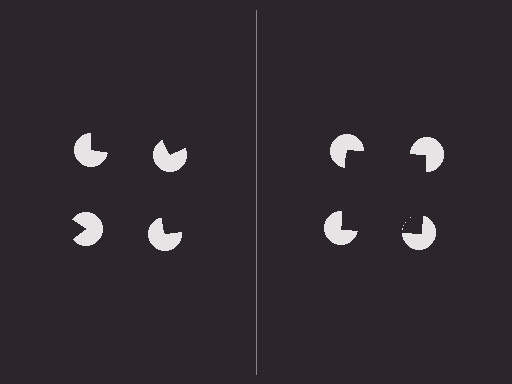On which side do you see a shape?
An illusory square appears on the right side. On the left side the wedge cuts are rotated, so no coherent shape forms.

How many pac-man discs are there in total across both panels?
8 — 4 on each side.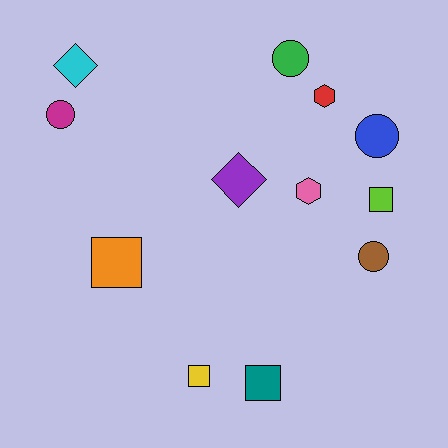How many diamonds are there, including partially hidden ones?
There are 2 diamonds.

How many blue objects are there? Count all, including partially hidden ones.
There is 1 blue object.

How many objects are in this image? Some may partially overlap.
There are 12 objects.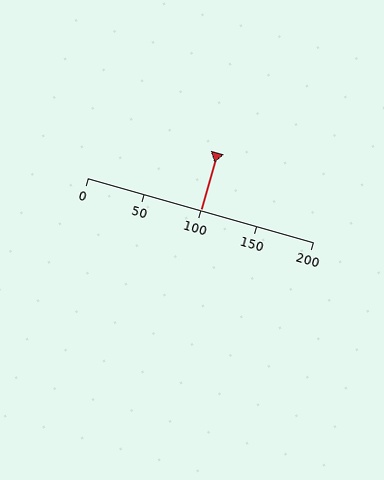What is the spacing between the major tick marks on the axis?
The major ticks are spaced 50 apart.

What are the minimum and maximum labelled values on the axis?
The axis runs from 0 to 200.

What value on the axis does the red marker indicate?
The marker indicates approximately 100.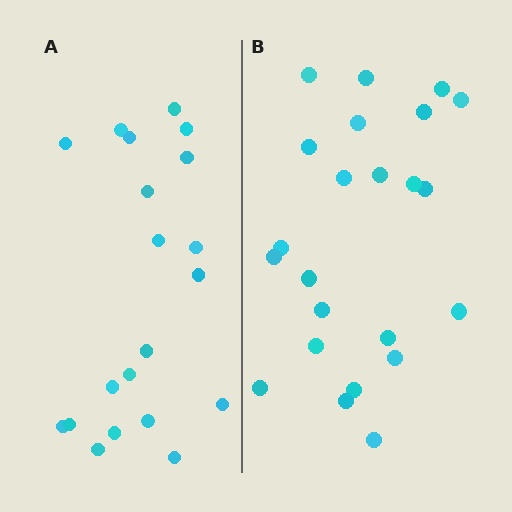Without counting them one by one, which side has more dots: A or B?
Region B (the right region) has more dots.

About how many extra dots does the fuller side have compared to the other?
Region B has just a few more — roughly 2 or 3 more dots than region A.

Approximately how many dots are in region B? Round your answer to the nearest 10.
About 20 dots. (The exact count is 23, which rounds to 20.)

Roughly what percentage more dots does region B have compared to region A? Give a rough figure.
About 15% more.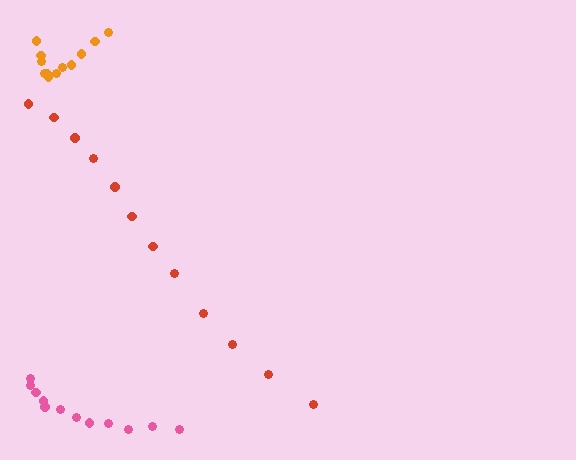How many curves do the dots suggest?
There are 3 distinct paths.